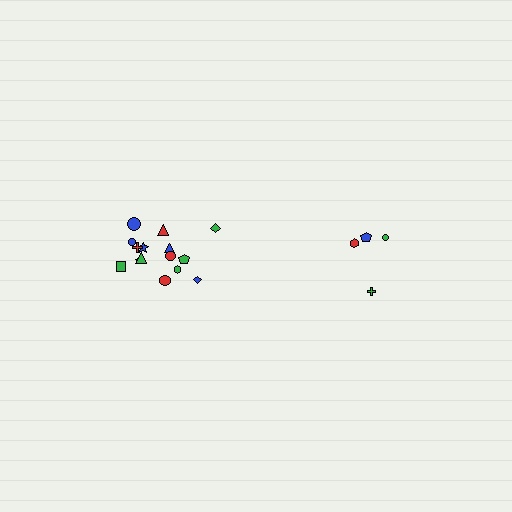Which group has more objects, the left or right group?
The left group.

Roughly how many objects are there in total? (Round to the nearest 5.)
Roughly 20 objects in total.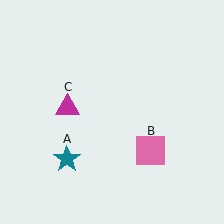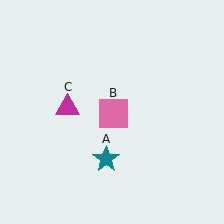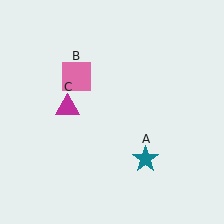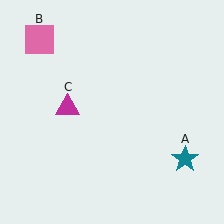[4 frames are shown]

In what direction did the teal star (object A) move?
The teal star (object A) moved right.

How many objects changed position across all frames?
2 objects changed position: teal star (object A), pink square (object B).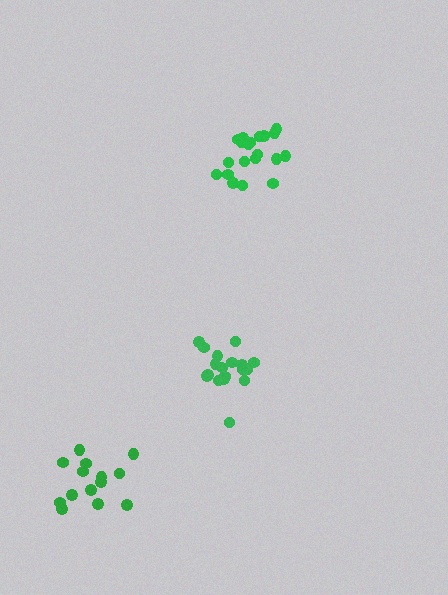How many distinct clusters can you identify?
There are 3 distinct clusters.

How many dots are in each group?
Group 1: 14 dots, Group 2: 18 dots, Group 3: 20 dots (52 total).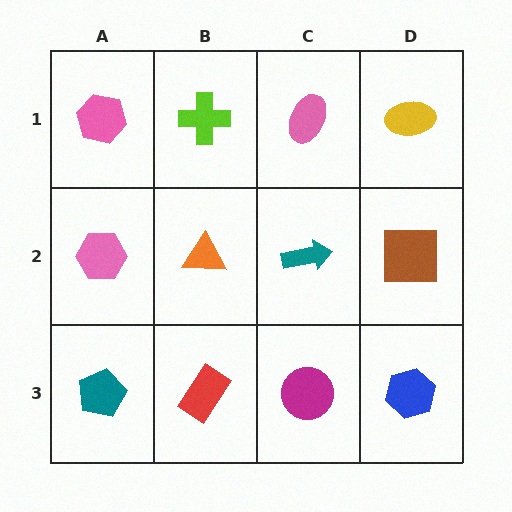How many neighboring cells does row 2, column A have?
3.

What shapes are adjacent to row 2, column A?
A pink hexagon (row 1, column A), a teal pentagon (row 3, column A), an orange triangle (row 2, column B).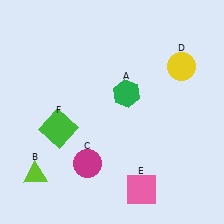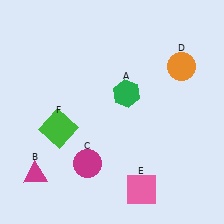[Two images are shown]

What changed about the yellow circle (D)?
In Image 1, D is yellow. In Image 2, it changed to orange.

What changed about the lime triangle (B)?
In Image 1, B is lime. In Image 2, it changed to magenta.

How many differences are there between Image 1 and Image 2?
There are 2 differences between the two images.